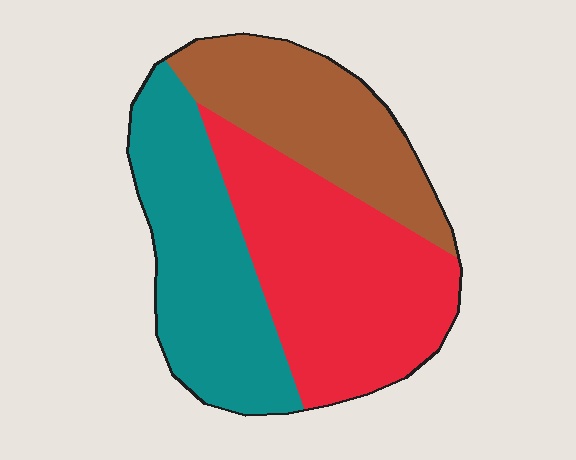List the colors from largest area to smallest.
From largest to smallest: red, teal, brown.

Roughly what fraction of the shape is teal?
Teal covers 33% of the shape.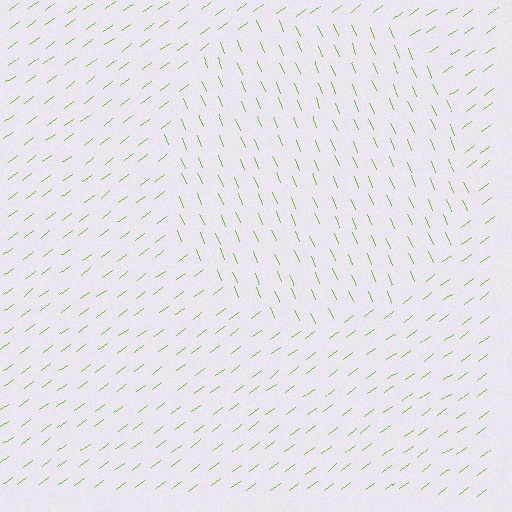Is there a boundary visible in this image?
Yes, there is a texture boundary formed by a change in line orientation.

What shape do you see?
I see a circle.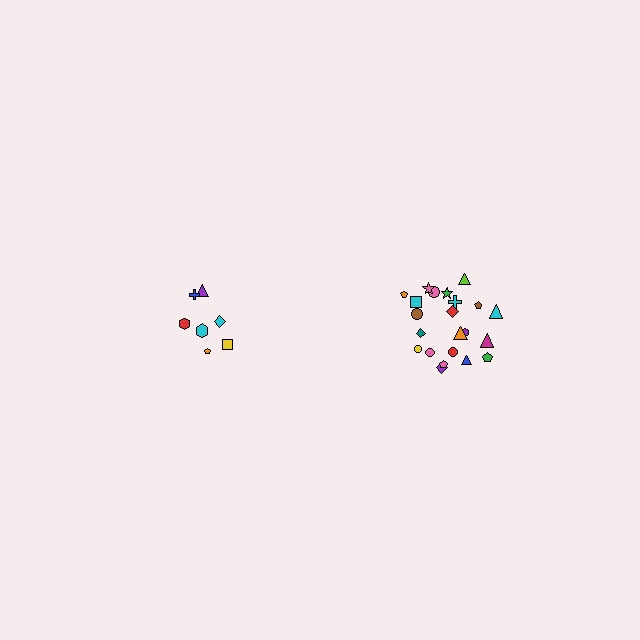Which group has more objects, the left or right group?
The right group.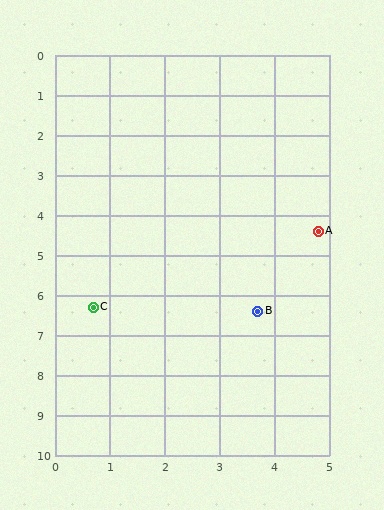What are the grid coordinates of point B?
Point B is at approximately (3.7, 6.4).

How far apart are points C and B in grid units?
Points C and B are about 3.0 grid units apart.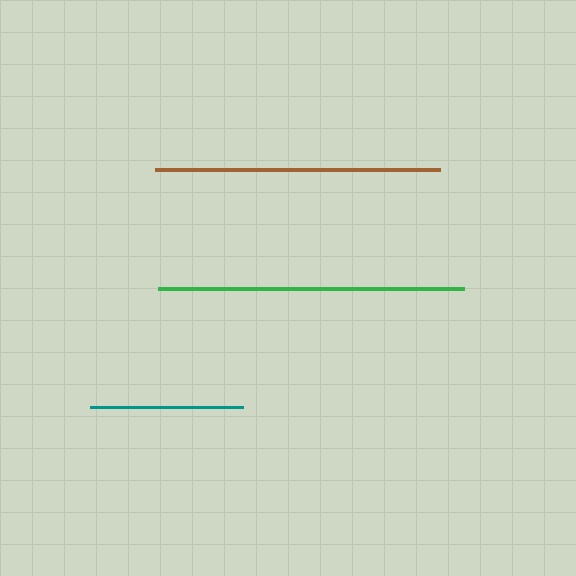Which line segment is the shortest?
The teal line is the shortest at approximately 153 pixels.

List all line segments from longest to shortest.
From longest to shortest: green, brown, teal.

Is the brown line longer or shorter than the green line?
The green line is longer than the brown line.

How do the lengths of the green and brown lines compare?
The green and brown lines are approximately the same length.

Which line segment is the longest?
The green line is the longest at approximately 306 pixels.